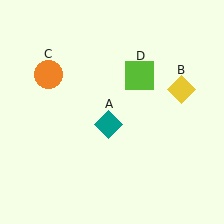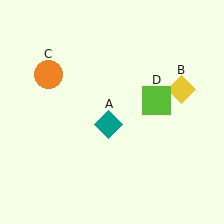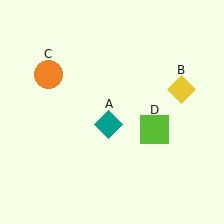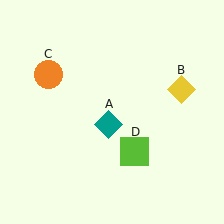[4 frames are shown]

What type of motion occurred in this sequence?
The lime square (object D) rotated clockwise around the center of the scene.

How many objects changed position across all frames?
1 object changed position: lime square (object D).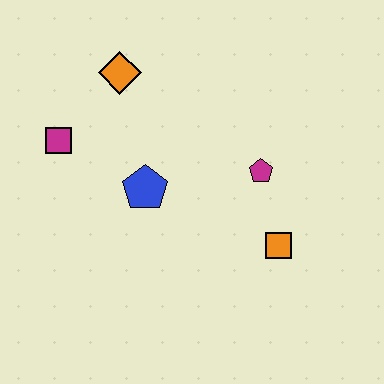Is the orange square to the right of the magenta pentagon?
Yes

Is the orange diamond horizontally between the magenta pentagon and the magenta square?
Yes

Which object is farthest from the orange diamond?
The orange square is farthest from the orange diamond.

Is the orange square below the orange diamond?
Yes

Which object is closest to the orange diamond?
The magenta square is closest to the orange diamond.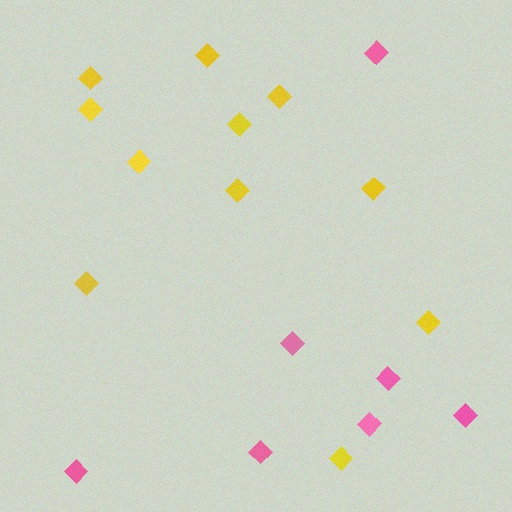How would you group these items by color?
There are 2 groups: one group of pink diamonds (7) and one group of yellow diamonds (11).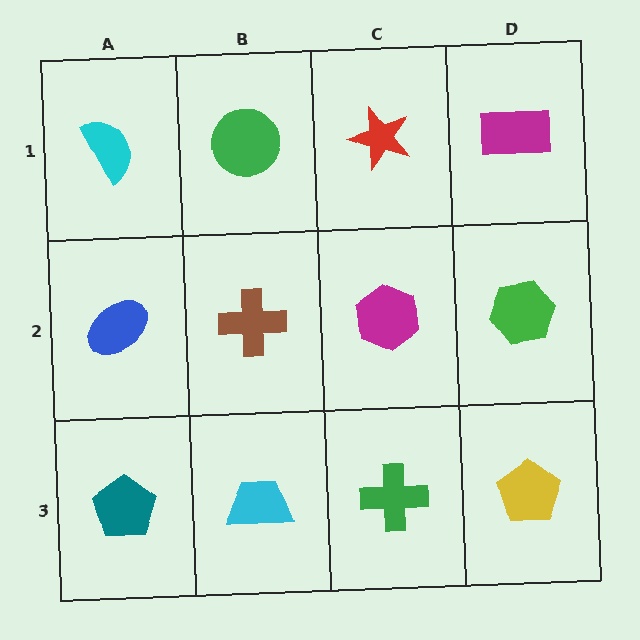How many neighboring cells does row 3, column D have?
2.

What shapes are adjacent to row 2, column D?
A magenta rectangle (row 1, column D), a yellow pentagon (row 3, column D), a magenta hexagon (row 2, column C).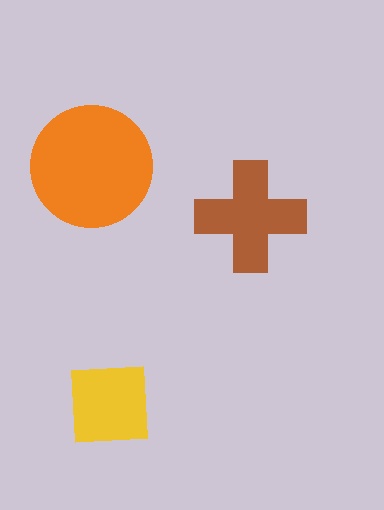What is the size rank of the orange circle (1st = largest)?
1st.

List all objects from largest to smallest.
The orange circle, the brown cross, the yellow square.